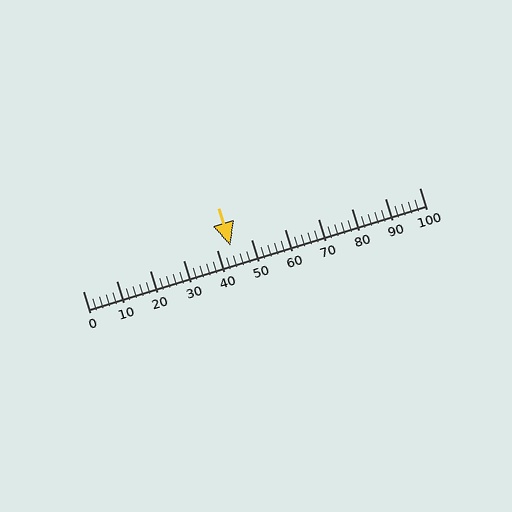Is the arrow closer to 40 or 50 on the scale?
The arrow is closer to 40.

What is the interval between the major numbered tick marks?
The major tick marks are spaced 10 units apart.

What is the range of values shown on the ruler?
The ruler shows values from 0 to 100.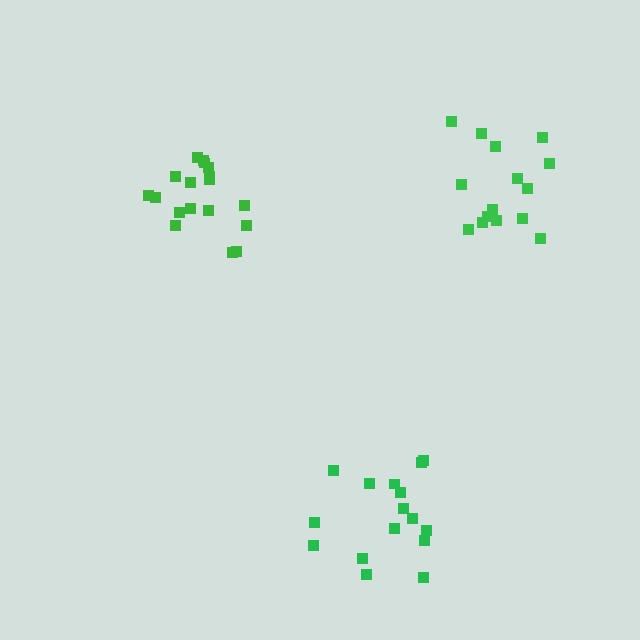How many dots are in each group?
Group 1: 18 dots, Group 2: 16 dots, Group 3: 15 dots (49 total).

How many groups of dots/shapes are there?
There are 3 groups.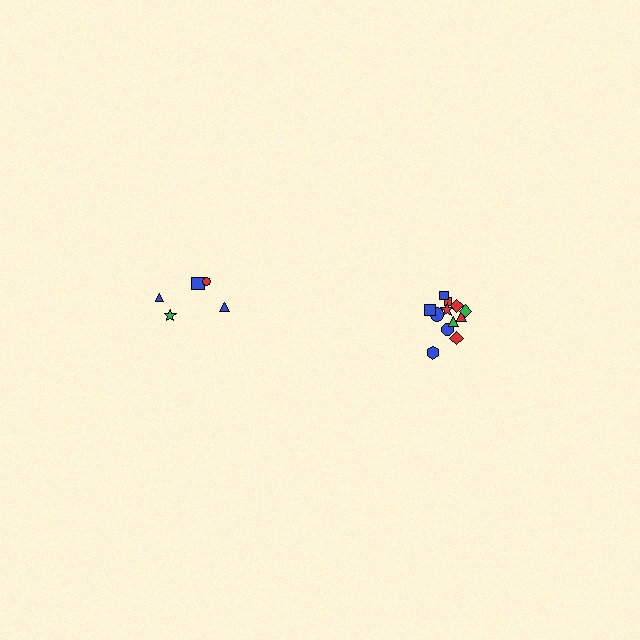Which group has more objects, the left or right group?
The right group.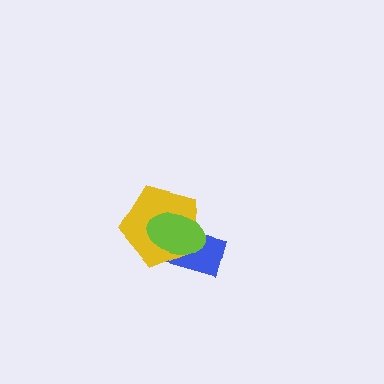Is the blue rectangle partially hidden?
Yes, it is partially covered by another shape.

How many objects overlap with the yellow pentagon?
2 objects overlap with the yellow pentagon.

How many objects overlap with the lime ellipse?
2 objects overlap with the lime ellipse.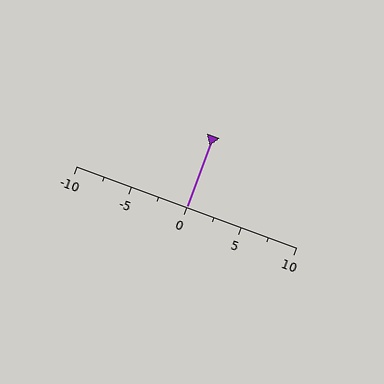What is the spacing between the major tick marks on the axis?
The major ticks are spaced 5 apart.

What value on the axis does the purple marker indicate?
The marker indicates approximately 0.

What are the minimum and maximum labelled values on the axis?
The axis runs from -10 to 10.